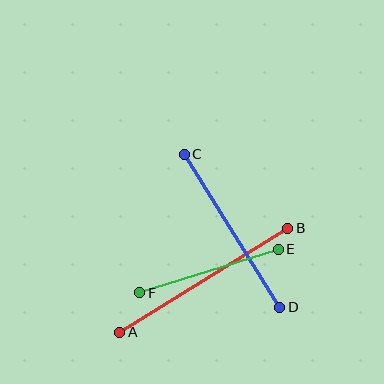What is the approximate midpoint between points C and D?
The midpoint is at approximately (232, 231) pixels.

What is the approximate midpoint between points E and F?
The midpoint is at approximately (209, 271) pixels.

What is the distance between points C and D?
The distance is approximately 180 pixels.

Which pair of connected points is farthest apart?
Points A and B are farthest apart.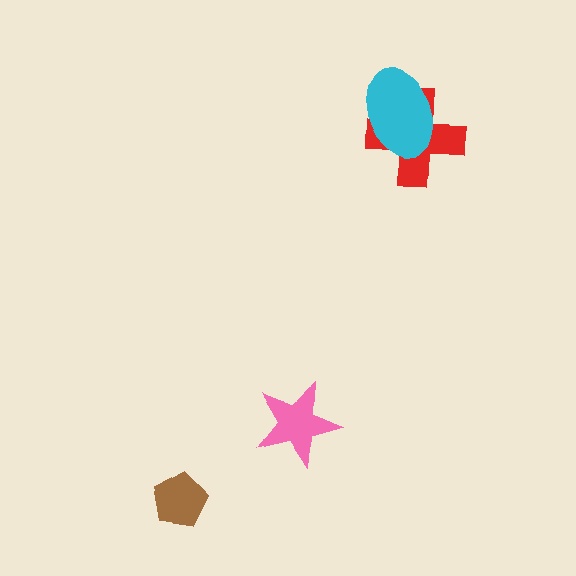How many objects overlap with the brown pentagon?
0 objects overlap with the brown pentagon.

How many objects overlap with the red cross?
1 object overlaps with the red cross.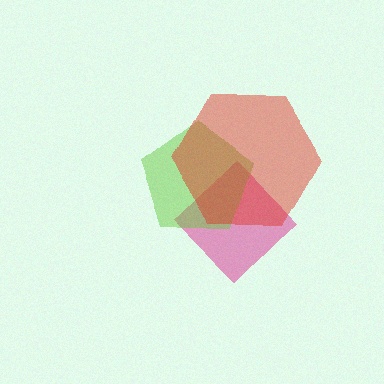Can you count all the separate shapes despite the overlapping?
Yes, there are 3 separate shapes.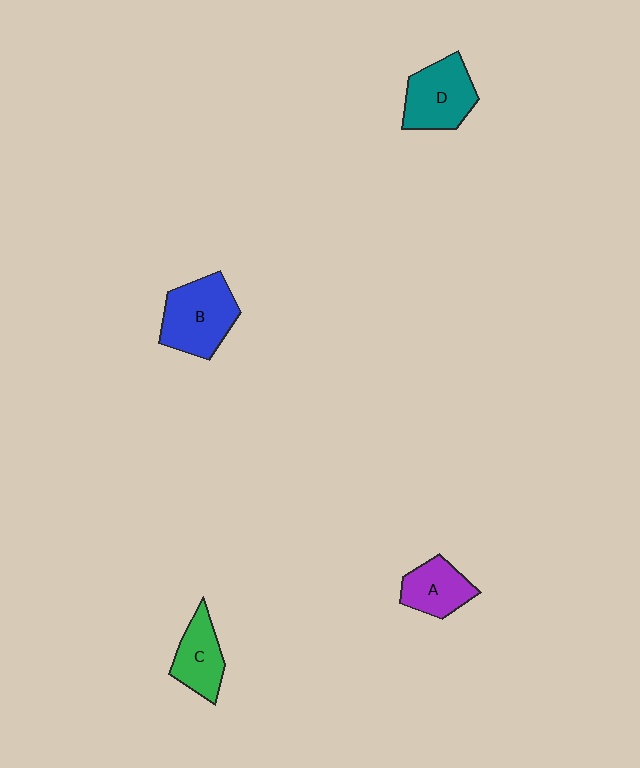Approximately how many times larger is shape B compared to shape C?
Approximately 1.5 times.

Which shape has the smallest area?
Shape A (purple).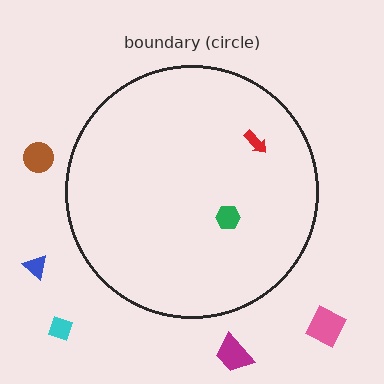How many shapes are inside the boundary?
2 inside, 5 outside.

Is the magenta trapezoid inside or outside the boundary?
Outside.